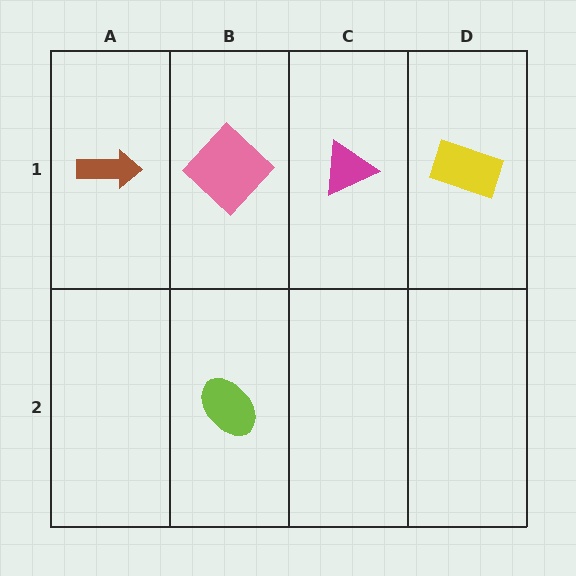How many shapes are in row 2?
1 shape.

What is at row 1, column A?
A brown arrow.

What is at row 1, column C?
A magenta triangle.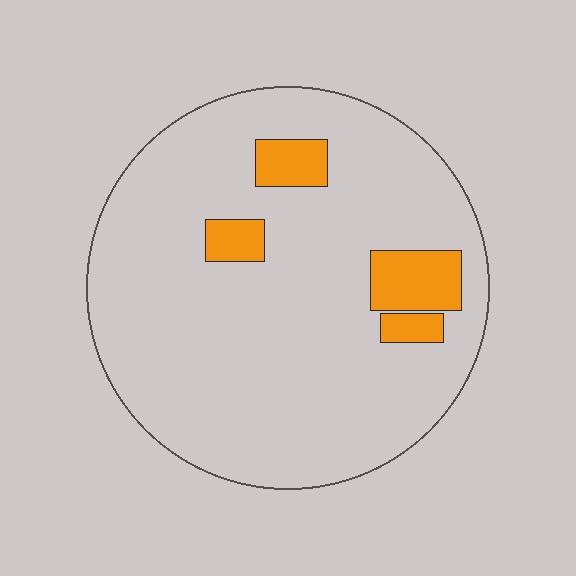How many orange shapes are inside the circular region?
4.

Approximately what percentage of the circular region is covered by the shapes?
Approximately 10%.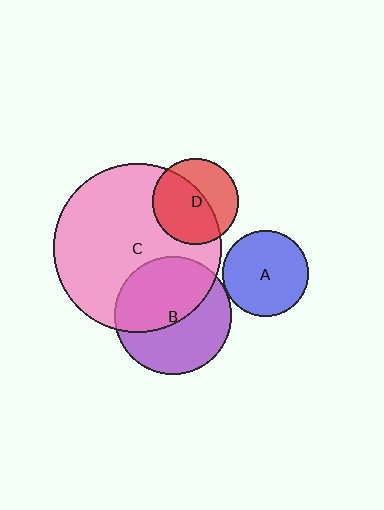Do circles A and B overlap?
Yes.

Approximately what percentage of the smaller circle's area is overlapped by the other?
Approximately 5%.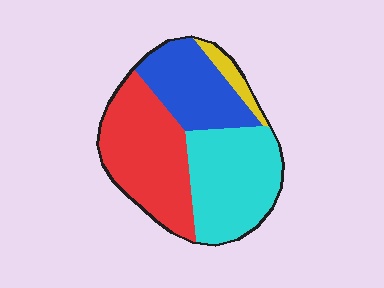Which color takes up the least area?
Yellow, at roughly 5%.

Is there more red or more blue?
Red.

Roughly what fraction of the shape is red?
Red takes up between a quarter and a half of the shape.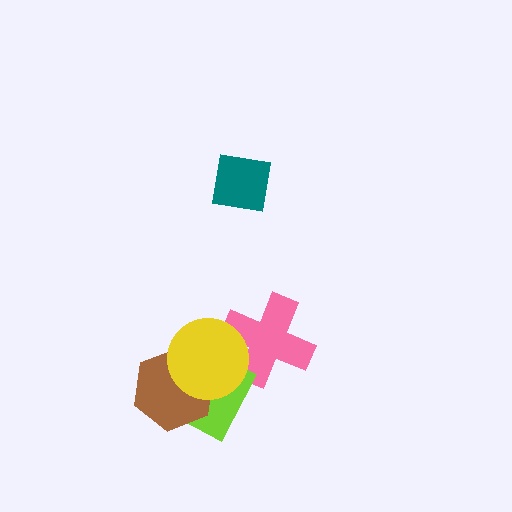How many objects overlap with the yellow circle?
3 objects overlap with the yellow circle.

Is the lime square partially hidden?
Yes, it is partially covered by another shape.